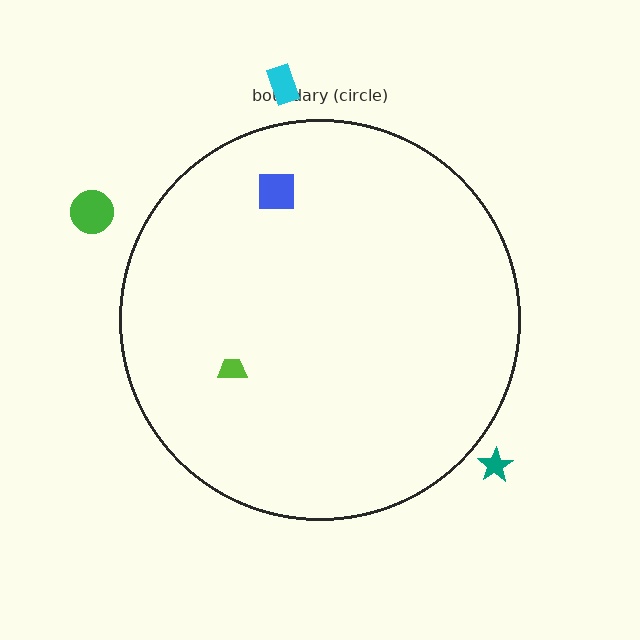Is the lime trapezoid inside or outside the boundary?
Inside.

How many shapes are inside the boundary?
2 inside, 3 outside.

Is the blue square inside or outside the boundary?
Inside.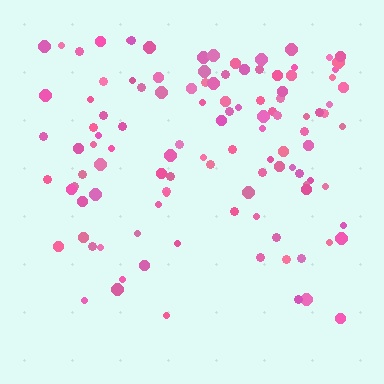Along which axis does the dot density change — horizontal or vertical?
Vertical.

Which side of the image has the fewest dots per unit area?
The bottom.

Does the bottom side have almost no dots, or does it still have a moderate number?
Still a moderate number, just noticeably fewer than the top.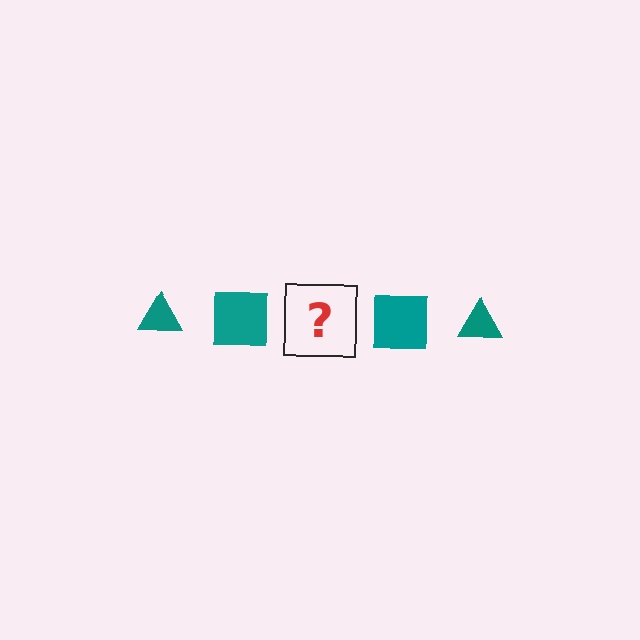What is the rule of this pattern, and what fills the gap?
The rule is that the pattern cycles through triangle, square shapes in teal. The gap should be filled with a teal triangle.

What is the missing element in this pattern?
The missing element is a teal triangle.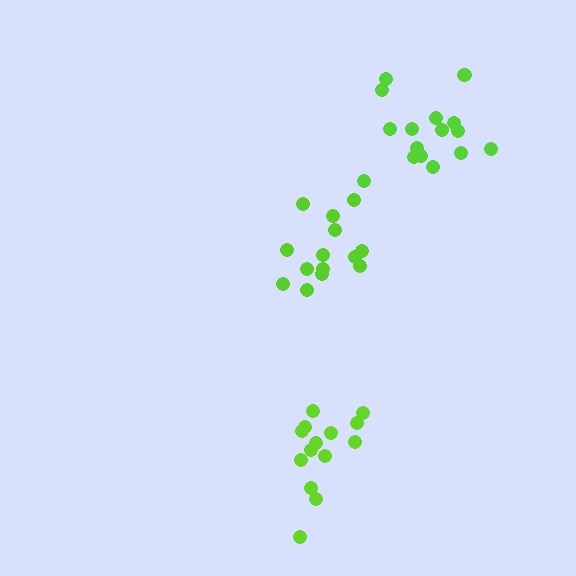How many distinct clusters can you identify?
There are 3 distinct clusters.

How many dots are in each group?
Group 1: 14 dots, Group 2: 14 dots, Group 3: 16 dots (44 total).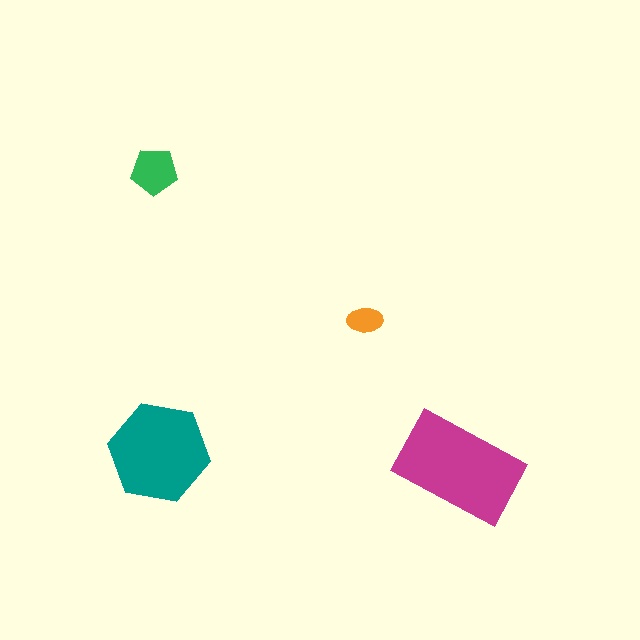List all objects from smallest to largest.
The orange ellipse, the green pentagon, the teal hexagon, the magenta rectangle.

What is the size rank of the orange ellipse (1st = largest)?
4th.